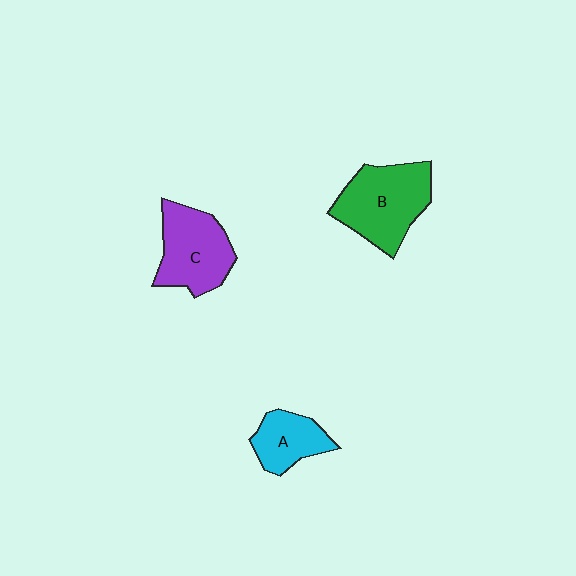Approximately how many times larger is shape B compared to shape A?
Approximately 1.8 times.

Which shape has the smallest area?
Shape A (cyan).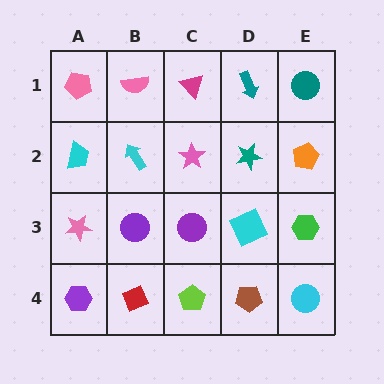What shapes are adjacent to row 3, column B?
A cyan arrow (row 2, column B), a red diamond (row 4, column B), a pink star (row 3, column A), a purple circle (row 3, column C).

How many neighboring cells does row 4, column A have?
2.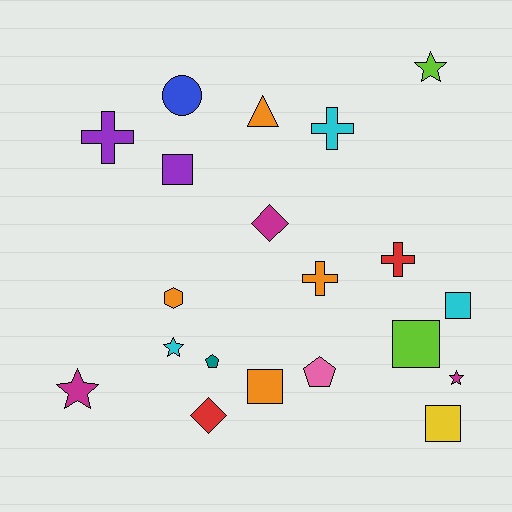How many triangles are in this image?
There is 1 triangle.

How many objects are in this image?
There are 20 objects.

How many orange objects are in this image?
There are 4 orange objects.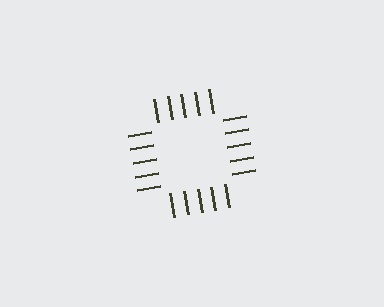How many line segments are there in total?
20 — 5 along each of the 4 edges.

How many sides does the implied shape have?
4 sides — the line-ends trace a square.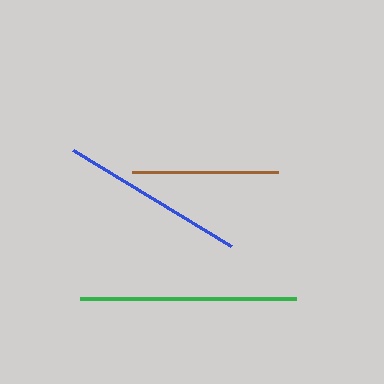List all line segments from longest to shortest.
From longest to shortest: green, blue, brown.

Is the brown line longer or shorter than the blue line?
The blue line is longer than the brown line.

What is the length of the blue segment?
The blue segment is approximately 185 pixels long.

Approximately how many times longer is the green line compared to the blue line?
The green line is approximately 1.2 times the length of the blue line.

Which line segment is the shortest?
The brown line is the shortest at approximately 146 pixels.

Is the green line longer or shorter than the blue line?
The green line is longer than the blue line.